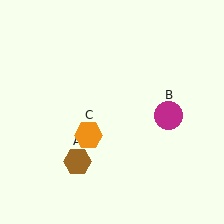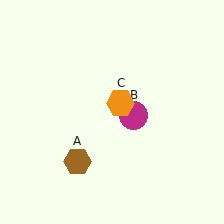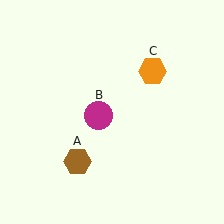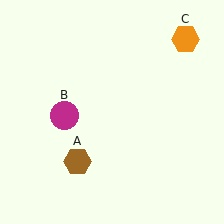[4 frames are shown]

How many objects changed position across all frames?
2 objects changed position: magenta circle (object B), orange hexagon (object C).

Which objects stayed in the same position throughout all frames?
Brown hexagon (object A) remained stationary.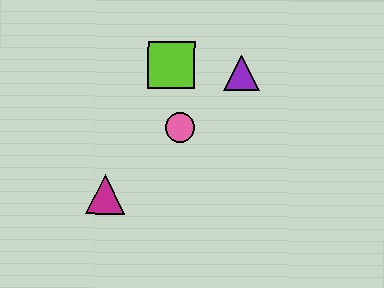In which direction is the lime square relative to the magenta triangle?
The lime square is above the magenta triangle.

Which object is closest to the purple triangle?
The lime square is closest to the purple triangle.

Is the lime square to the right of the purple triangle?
No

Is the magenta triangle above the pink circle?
No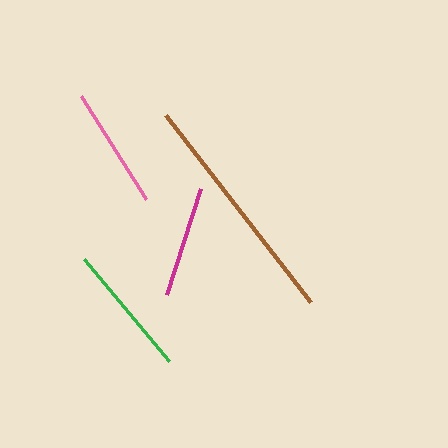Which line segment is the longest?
The brown line is the longest at approximately 237 pixels.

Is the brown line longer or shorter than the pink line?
The brown line is longer than the pink line.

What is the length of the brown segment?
The brown segment is approximately 237 pixels long.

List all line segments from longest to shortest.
From longest to shortest: brown, green, pink, magenta.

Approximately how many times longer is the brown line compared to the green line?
The brown line is approximately 1.8 times the length of the green line.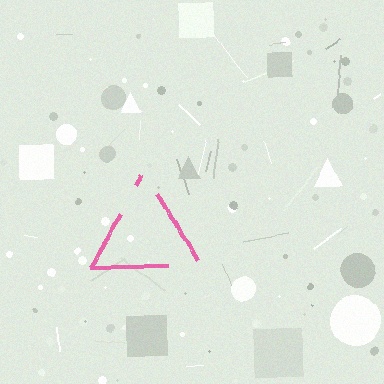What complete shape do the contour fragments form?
The contour fragments form a triangle.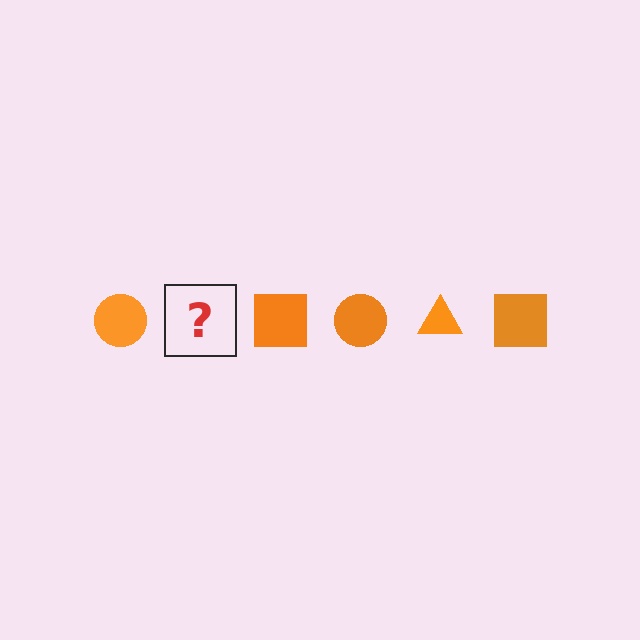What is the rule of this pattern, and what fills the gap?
The rule is that the pattern cycles through circle, triangle, square shapes in orange. The gap should be filled with an orange triangle.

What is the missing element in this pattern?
The missing element is an orange triangle.